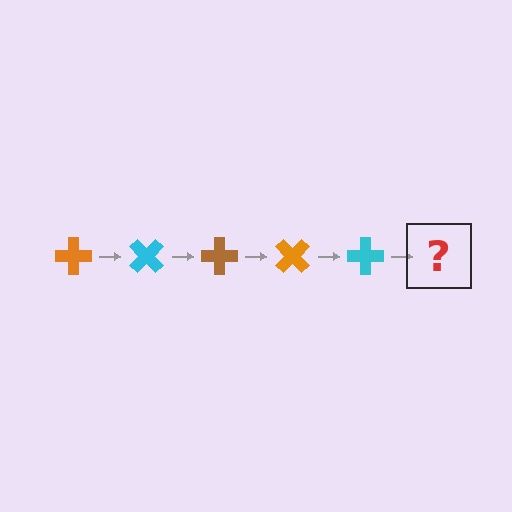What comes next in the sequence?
The next element should be a brown cross, rotated 225 degrees from the start.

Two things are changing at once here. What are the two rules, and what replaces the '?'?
The two rules are that it rotates 45 degrees each step and the color cycles through orange, cyan, and brown. The '?' should be a brown cross, rotated 225 degrees from the start.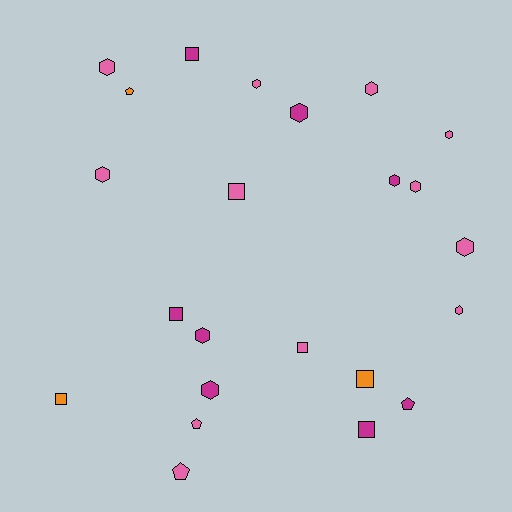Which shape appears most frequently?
Hexagon, with 12 objects.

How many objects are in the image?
There are 23 objects.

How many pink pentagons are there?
There are 2 pink pentagons.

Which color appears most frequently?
Pink, with 12 objects.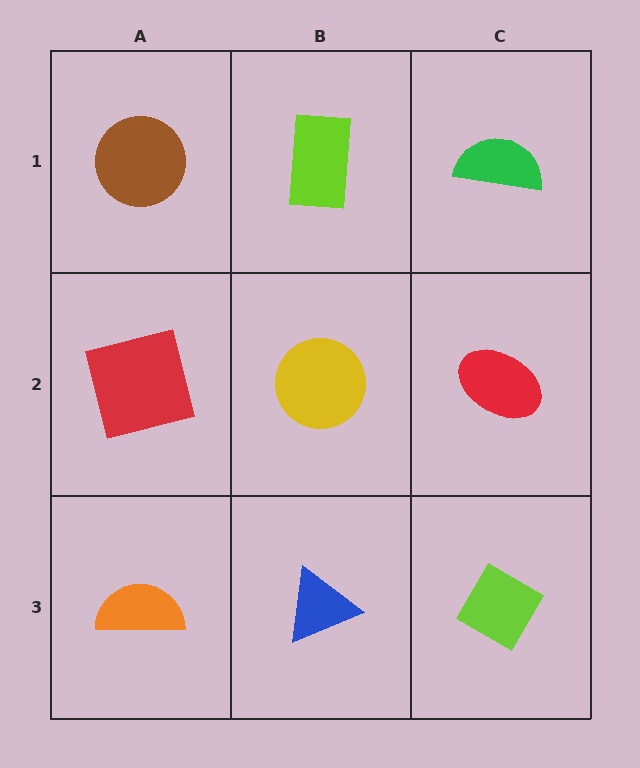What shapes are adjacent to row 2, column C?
A green semicircle (row 1, column C), a lime diamond (row 3, column C), a yellow circle (row 2, column B).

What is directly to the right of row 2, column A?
A yellow circle.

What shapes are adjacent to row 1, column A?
A red square (row 2, column A), a lime rectangle (row 1, column B).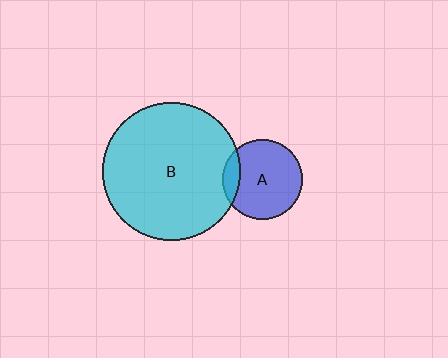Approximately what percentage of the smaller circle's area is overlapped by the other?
Approximately 15%.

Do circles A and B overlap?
Yes.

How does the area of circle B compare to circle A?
Approximately 3.0 times.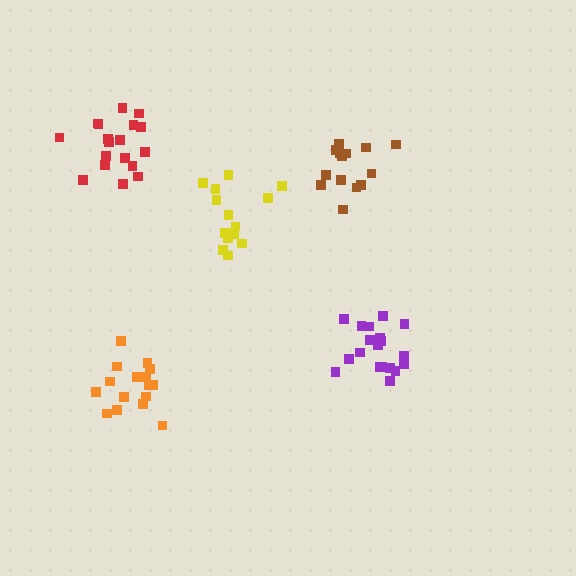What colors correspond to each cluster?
The clusters are colored: purple, orange, yellow, brown, red.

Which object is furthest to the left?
The red cluster is leftmost.